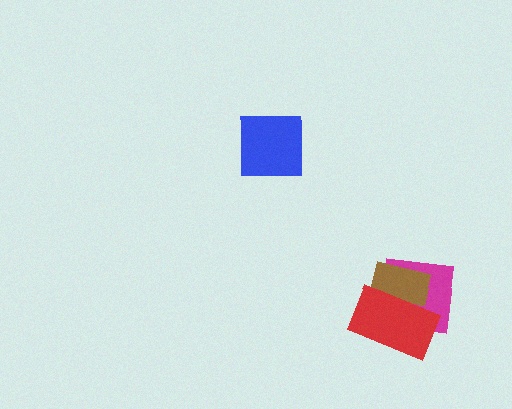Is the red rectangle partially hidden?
No, no other shape covers it.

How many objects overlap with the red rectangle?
2 objects overlap with the red rectangle.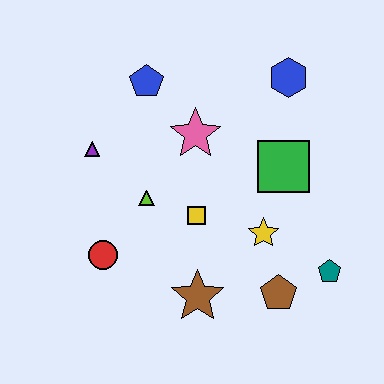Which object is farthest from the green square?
The red circle is farthest from the green square.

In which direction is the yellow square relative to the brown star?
The yellow square is above the brown star.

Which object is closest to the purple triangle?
The lime triangle is closest to the purple triangle.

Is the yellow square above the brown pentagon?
Yes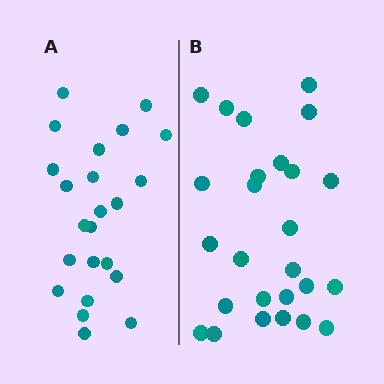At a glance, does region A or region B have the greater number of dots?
Region B (the right region) has more dots.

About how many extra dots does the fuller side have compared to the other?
Region B has just a few more — roughly 2 or 3 more dots than region A.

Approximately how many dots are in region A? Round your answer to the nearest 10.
About 20 dots. (The exact count is 23, which rounds to 20.)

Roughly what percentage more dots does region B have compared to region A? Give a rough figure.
About 15% more.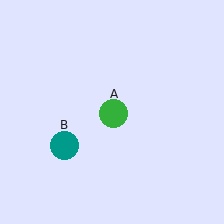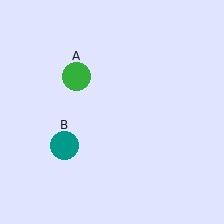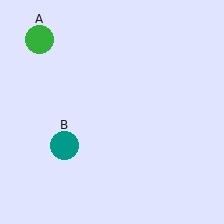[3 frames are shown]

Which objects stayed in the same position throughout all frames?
Teal circle (object B) remained stationary.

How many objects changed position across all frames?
1 object changed position: green circle (object A).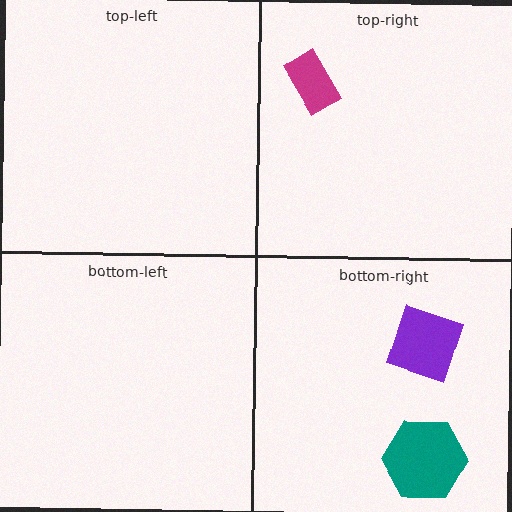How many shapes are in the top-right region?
1.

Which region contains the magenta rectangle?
The top-right region.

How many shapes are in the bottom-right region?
2.